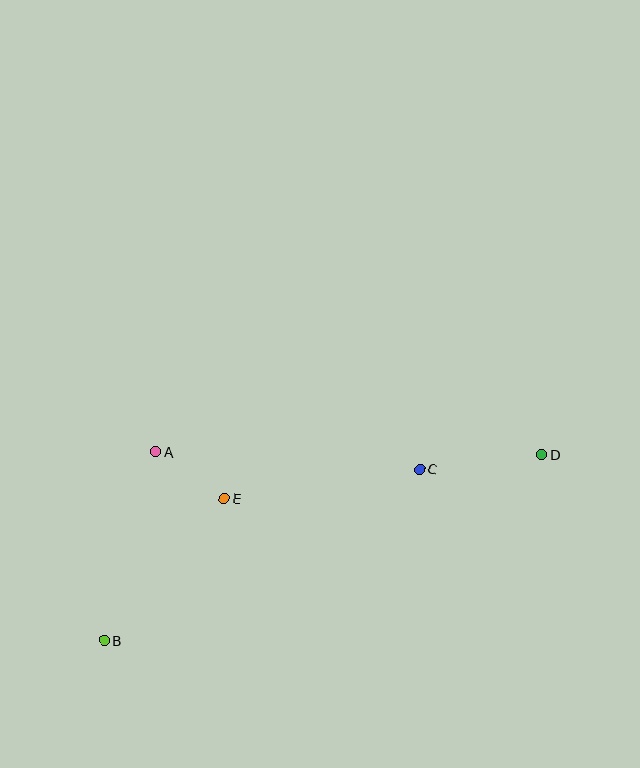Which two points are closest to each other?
Points A and E are closest to each other.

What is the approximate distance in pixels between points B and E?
The distance between B and E is approximately 185 pixels.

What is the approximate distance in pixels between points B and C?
The distance between B and C is approximately 358 pixels.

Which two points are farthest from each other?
Points B and D are farthest from each other.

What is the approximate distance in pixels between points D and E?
The distance between D and E is approximately 321 pixels.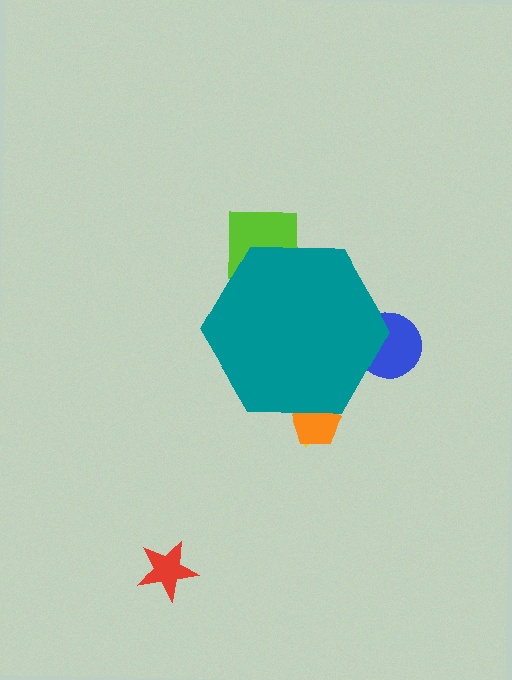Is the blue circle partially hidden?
Yes, the blue circle is partially hidden behind the teal hexagon.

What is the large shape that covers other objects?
A teal hexagon.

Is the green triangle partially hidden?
Yes, the green triangle is partially hidden behind the teal hexagon.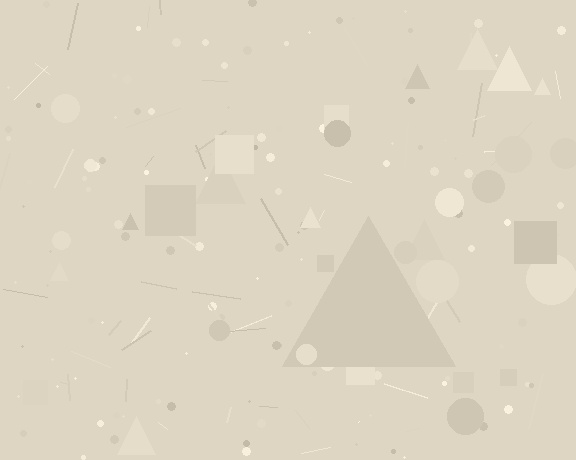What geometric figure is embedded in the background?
A triangle is embedded in the background.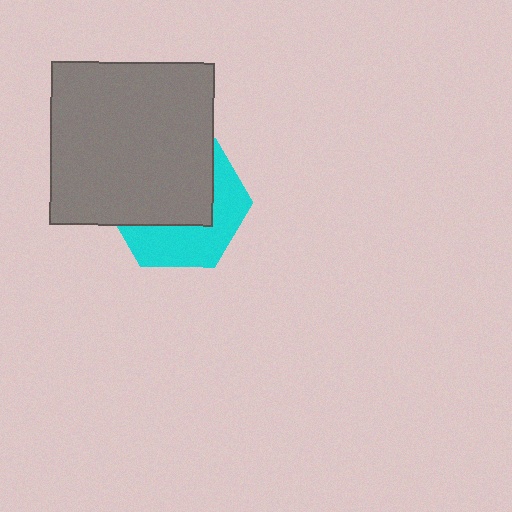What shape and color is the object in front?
The object in front is a gray square.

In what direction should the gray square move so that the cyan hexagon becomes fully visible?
The gray square should move up. That is the shortest direction to clear the overlap and leave the cyan hexagon fully visible.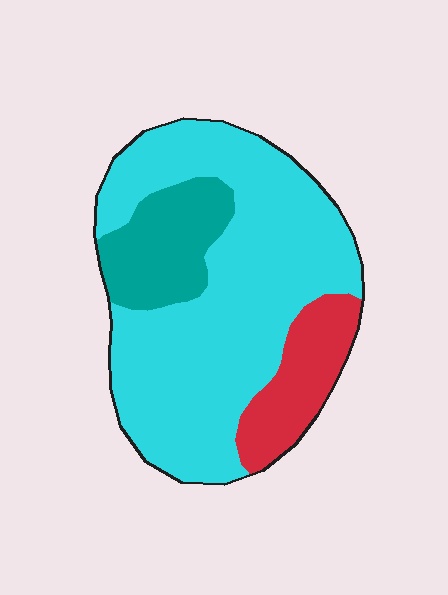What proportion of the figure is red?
Red covers 15% of the figure.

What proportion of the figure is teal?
Teal covers around 15% of the figure.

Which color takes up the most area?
Cyan, at roughly 70%.